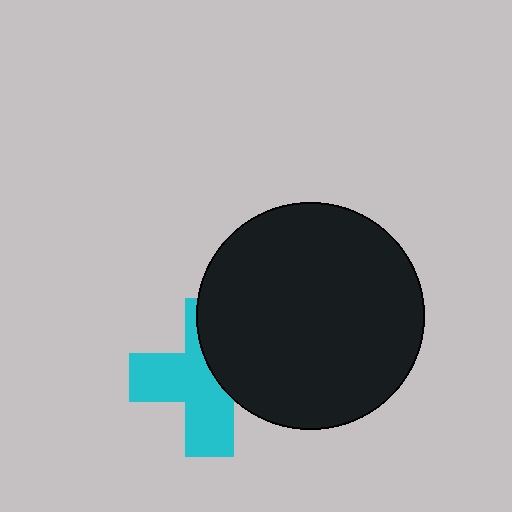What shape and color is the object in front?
The object in front is a black circle.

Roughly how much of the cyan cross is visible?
About half of it is visible (roughly 57%).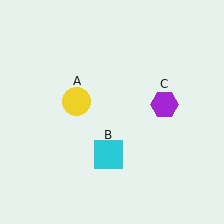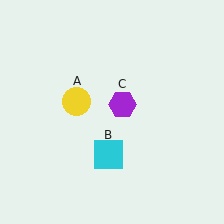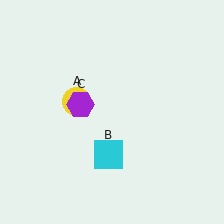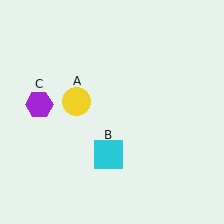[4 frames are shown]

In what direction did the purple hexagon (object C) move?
The purple hexagon (object C) moved left.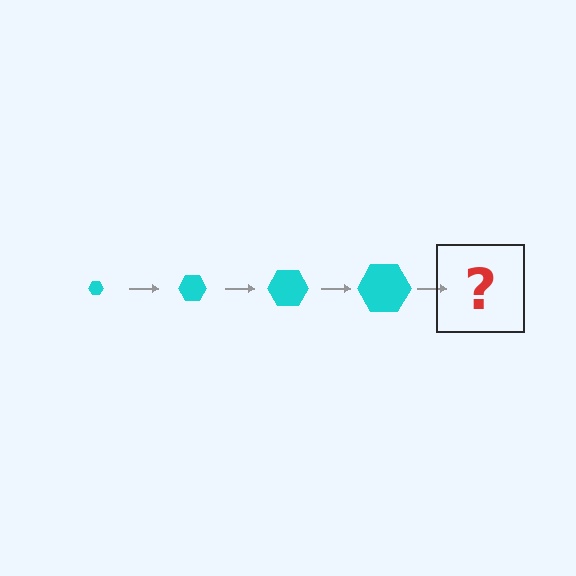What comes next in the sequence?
The next element should be a cyan hexagon, larger than the previous one.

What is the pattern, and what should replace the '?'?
The pattern is that the hexagon gets progressively larger each step. The '?' should be a cyan hexagon, larger than the previous one.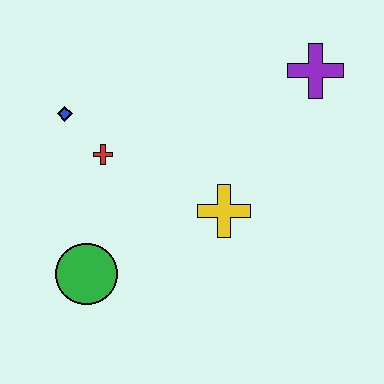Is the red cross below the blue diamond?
Yes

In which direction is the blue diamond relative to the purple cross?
The blue diamond is to the left of the purple cross.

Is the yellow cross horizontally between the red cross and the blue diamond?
No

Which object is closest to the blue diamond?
The red cross is closest to the blue diamond.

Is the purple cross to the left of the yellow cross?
No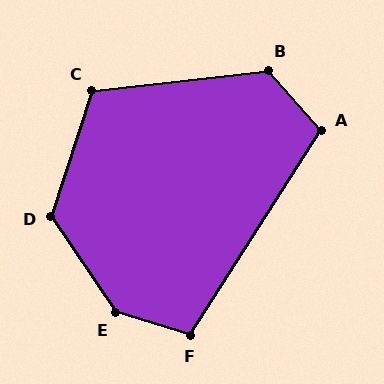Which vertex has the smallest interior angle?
A, at approximately 106 degrees.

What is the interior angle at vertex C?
Approximately 114 degrees (obtuse).